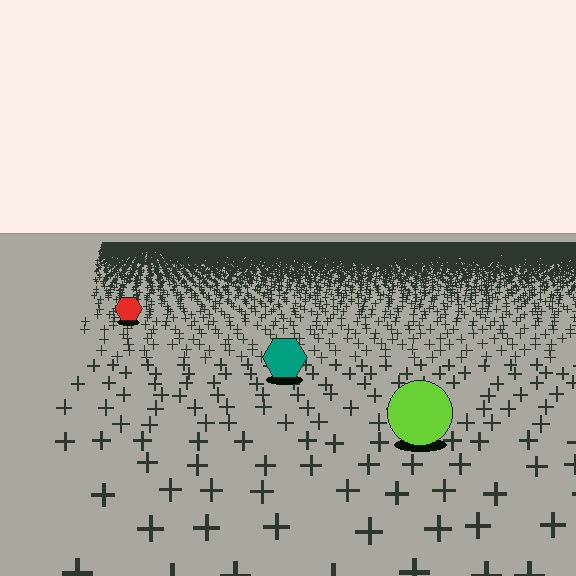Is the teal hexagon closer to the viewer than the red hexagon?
Yes. The teal hexagon is closer — you can tell from the texture gradient: the ground texture is coarser near it.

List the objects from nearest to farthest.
From nearest to farthest: the lime circle, the teal hexagon, the red hexagon.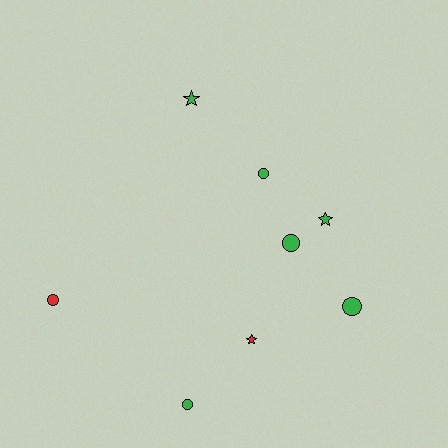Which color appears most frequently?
Green, with 6 objects.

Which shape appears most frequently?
Circle, with 5 objects.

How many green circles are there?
There are 4 green circles.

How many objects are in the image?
There are 8 objects.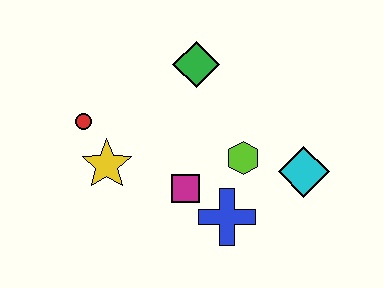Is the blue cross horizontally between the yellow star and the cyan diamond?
Yes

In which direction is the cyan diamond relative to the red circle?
The cyan diamond is to the right of the red circle.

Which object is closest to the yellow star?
The red circle is closest to the yellow star.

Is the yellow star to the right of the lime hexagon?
No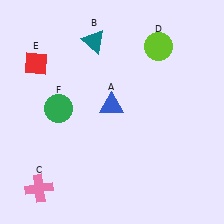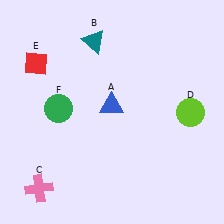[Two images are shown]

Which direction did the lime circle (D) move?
The lime circle (D) moved down.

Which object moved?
The lime circle (D) moved down.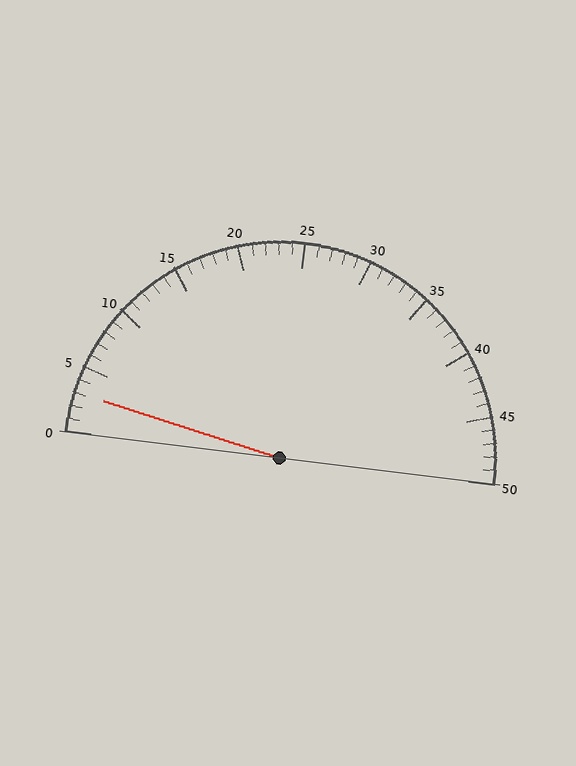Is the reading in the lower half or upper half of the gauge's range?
The reading is in the lower half of the range (0 to 50).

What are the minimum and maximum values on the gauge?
The gauge ranges from 0 to 50.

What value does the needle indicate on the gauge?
The needle indicates approximately 3.